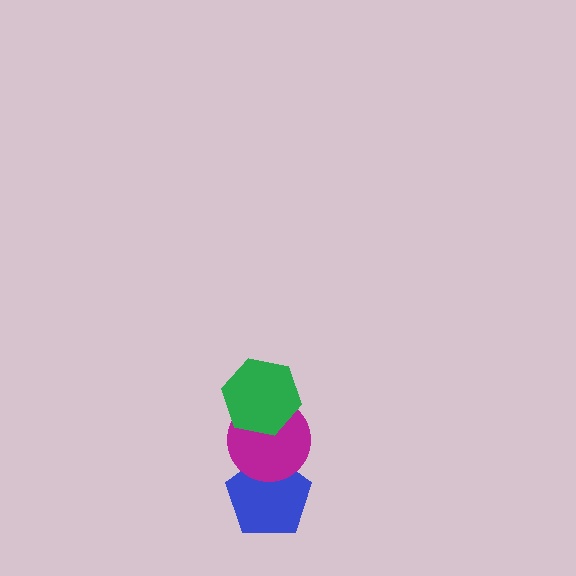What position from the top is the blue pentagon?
The blue pentagon is 3rd from the top.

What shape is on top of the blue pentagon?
The magenta circle is on top of the blue pentagon.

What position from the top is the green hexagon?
The green hexagon is 1st from the top.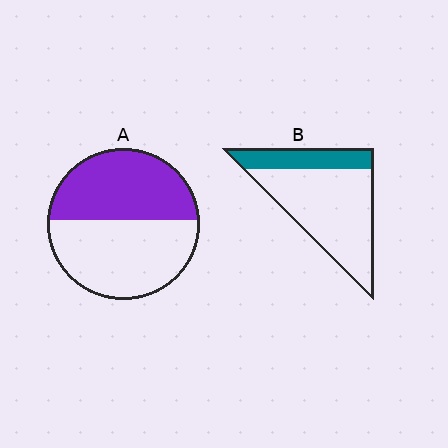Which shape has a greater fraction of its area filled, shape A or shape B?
Shape A.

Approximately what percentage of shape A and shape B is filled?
A is approximately 45% and B is approximately 25%.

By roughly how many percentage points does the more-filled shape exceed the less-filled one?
By roughly 20 percentage points (A over B).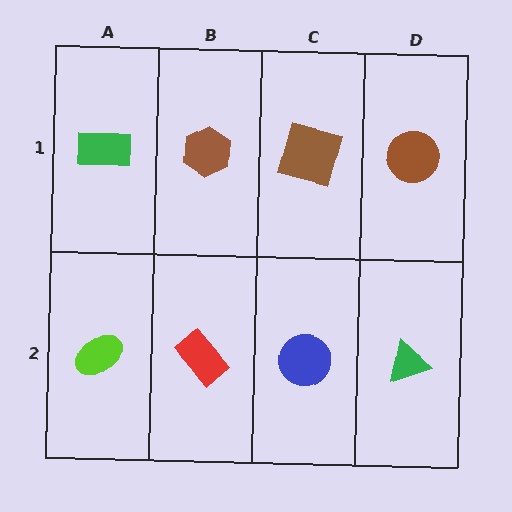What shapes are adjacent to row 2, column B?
A brown hexagon (row 1, column B), a lime ellipse (row 2, column A), a blue circle (row 2, column C).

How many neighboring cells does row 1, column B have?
3.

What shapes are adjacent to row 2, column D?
A brown circle (row 1, column D), a blue circle (row 2, column C).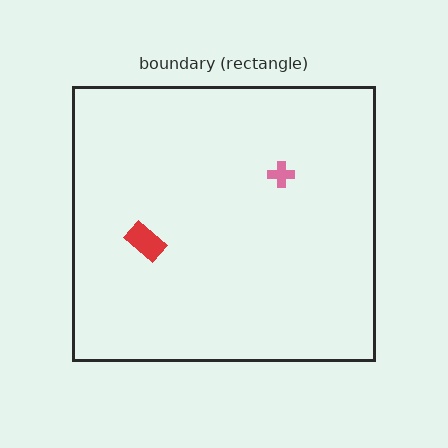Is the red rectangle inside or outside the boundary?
Inside.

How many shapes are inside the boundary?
2 inside, 0 outside.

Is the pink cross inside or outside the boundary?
Inside.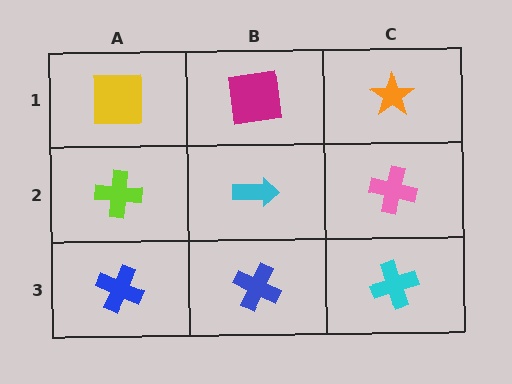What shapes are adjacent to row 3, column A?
A lime cross (row 2, column A), a blue cross (row 3, column B).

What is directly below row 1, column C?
A pink cross.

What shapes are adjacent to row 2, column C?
An orange star (row 1, column C), a cyan cross (row 3, column C), a cyan arrow (row 2, column B).